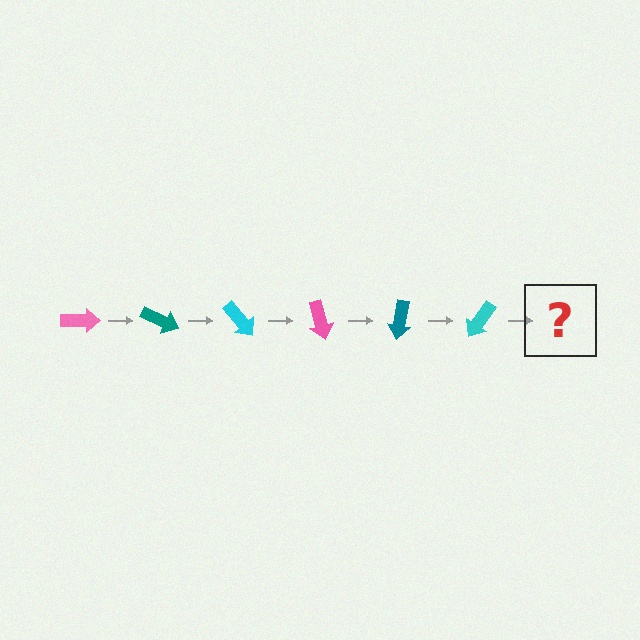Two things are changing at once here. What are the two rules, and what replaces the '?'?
The two rules are that it rotates 25 degrees each step and the color cycles through pink, teal, and cyan. The '?' should be a pink arrow, rotated 150 degrees from the start.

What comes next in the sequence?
The next element should be a pink arrow, rotated 150 degrees from the start.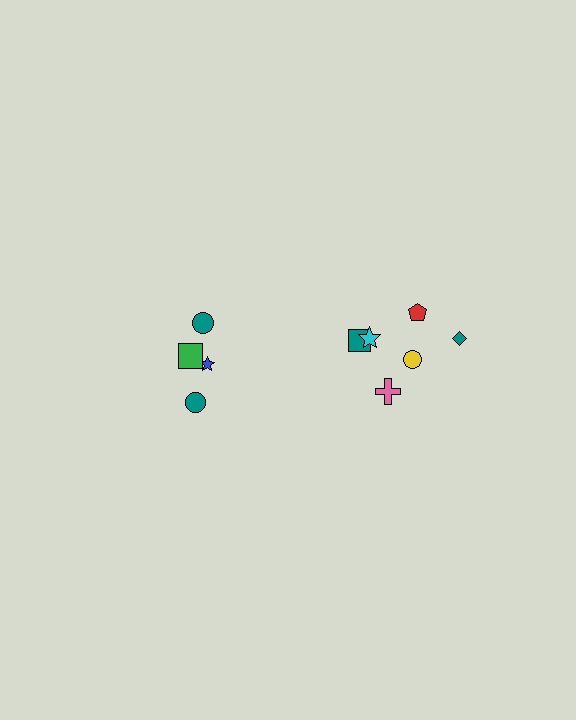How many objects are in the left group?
There are 4 objects.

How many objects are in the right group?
There are 6 objects.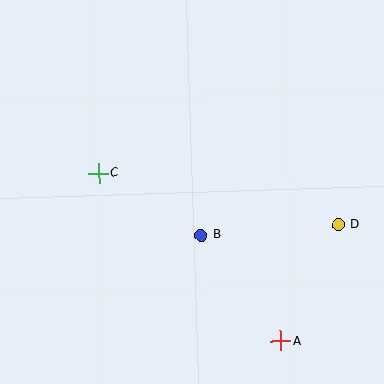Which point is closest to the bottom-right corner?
Point A is closest to the bottom-right corner.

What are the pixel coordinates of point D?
Point D is at (338, 224).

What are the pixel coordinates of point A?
Point A is at (280, 341).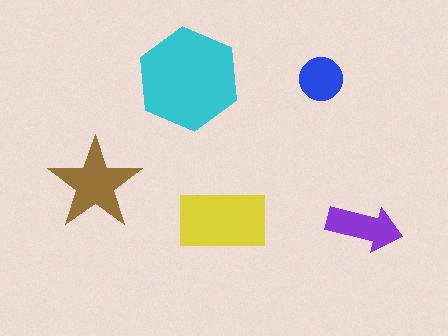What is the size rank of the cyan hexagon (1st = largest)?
1st.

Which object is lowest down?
The purple arrow is bottommost.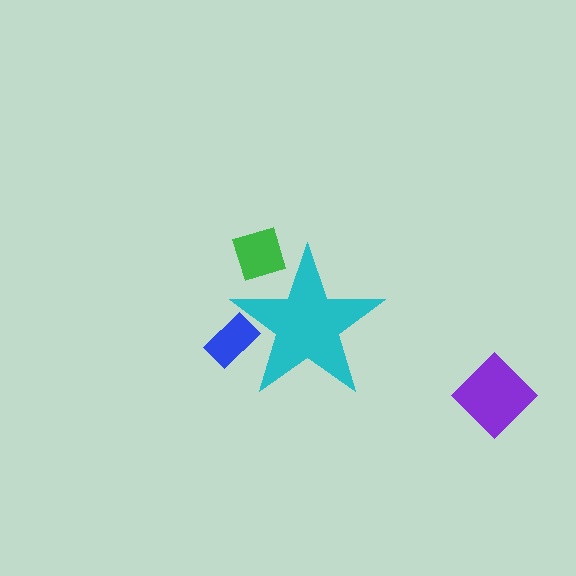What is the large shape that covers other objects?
A cyan star.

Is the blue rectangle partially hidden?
Yes, the blue rectangle is partially hidden behind the cyan star.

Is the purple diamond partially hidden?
No, the purple diamond is fully visible.